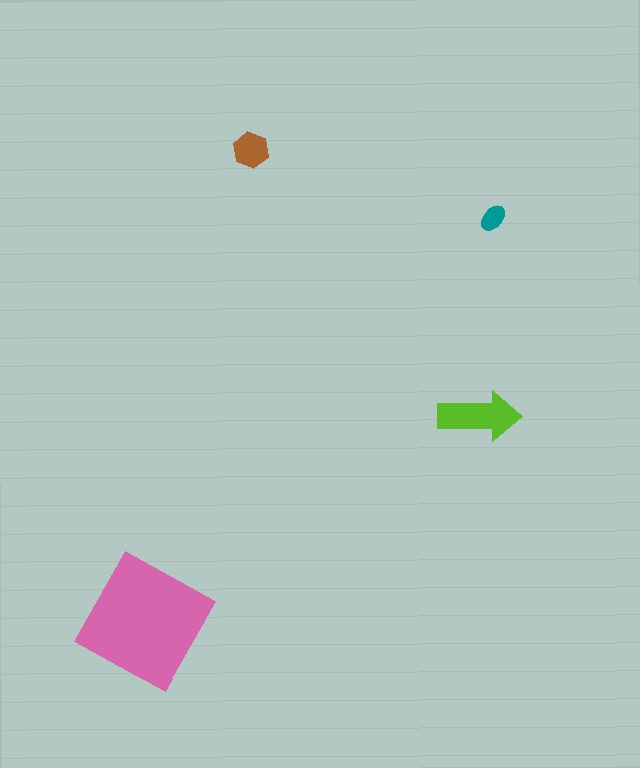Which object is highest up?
The brown hexagon is topmost.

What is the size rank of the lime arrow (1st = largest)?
2nd.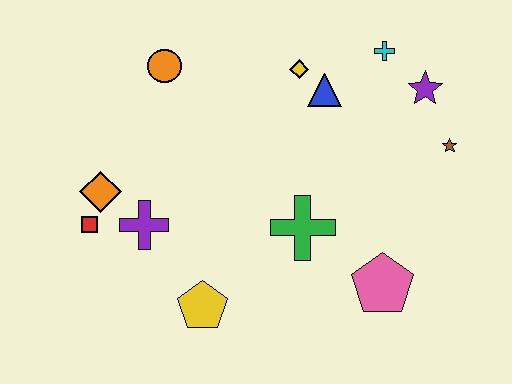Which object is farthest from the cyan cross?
The red square is farthest from the cyan cross.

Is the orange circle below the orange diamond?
No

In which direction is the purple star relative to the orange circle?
The purple star is to the right of the orange circle.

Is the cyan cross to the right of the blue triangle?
Yes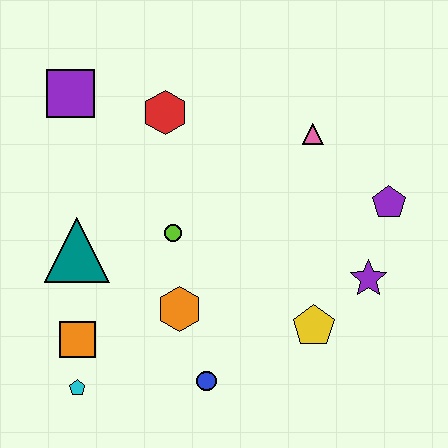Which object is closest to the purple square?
The red hexagon is closest to the purple square.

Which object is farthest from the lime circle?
The purple pentagon is farthest from the lime circle.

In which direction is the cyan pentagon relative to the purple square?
The cyan pentagon is below the purple square.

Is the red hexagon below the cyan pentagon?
No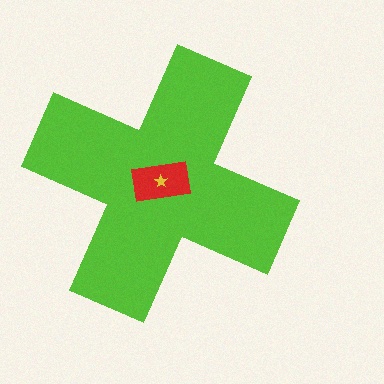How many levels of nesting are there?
3.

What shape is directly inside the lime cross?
The red rectangle.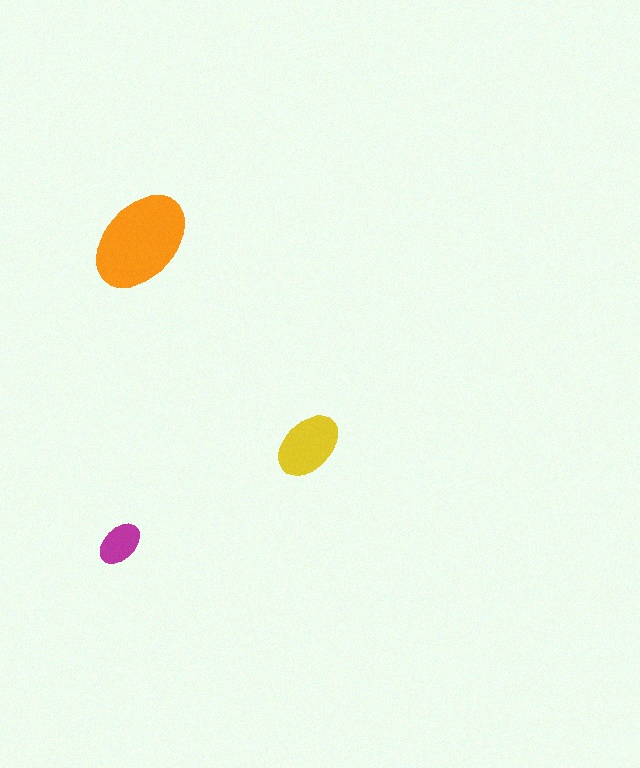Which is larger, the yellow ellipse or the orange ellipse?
The orange one.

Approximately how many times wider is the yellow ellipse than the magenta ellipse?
About 1.5 times wider.